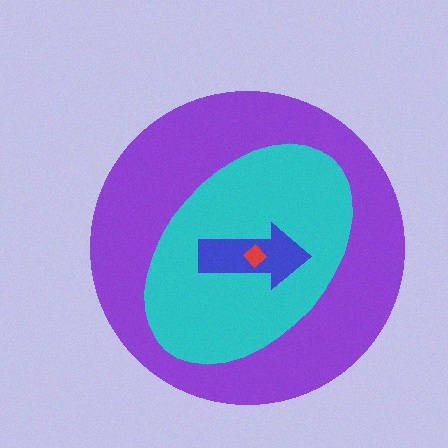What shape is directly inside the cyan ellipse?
The blue arrow.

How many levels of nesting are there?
4.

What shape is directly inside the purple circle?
The cyan ellipse.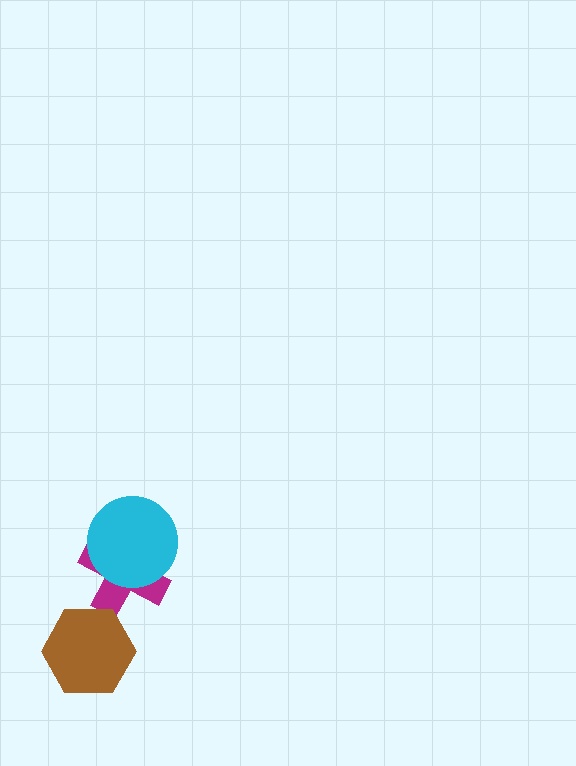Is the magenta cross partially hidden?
Yes, it is partially covered by another shape.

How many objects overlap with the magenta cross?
1 object overlaps with the magenta cross.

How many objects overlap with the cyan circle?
1 object overlaps with the cyan circle.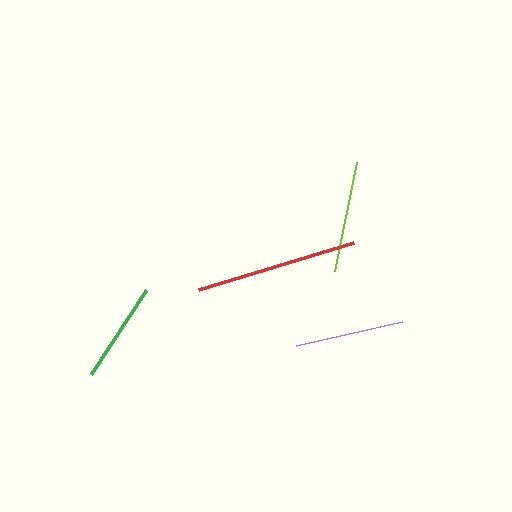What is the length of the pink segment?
The pink segment is approximately 109 pixels long.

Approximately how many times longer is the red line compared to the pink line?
The red line is approximately 1.5 times the length of the pink line.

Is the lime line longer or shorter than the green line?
The lime line is longer than the green line.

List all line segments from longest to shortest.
From longest to shortest: red, lime, pink, green.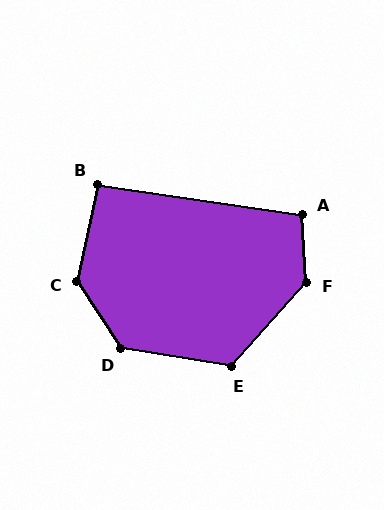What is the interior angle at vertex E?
Approximately 123 degrees (obtuse).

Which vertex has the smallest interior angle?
B, at approximately 94 degrees.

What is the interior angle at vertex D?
Approximately 132 degrees (obtuse).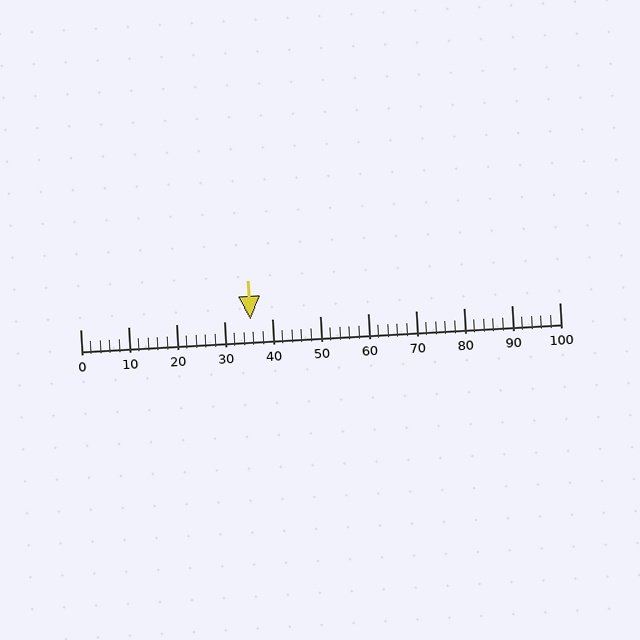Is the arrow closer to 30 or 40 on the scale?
The arrow is closer to 40.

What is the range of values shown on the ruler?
The ruler shows values from 0 to 100.